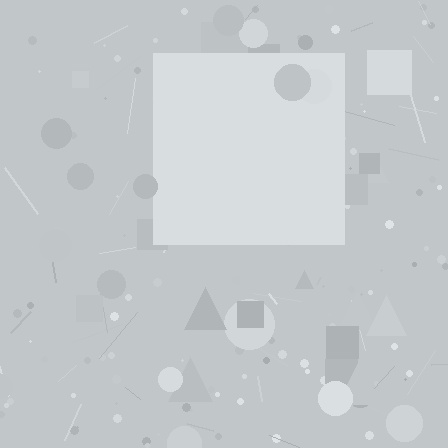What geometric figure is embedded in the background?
A square is embedded in the background.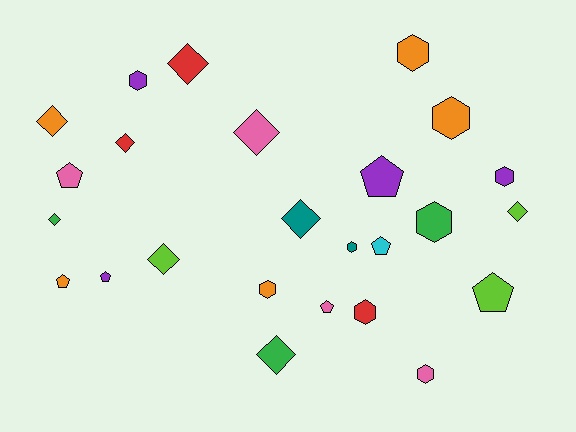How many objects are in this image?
There are 25 objects.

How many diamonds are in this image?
There are 9 diamonds.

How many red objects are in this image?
There are 3 red objects.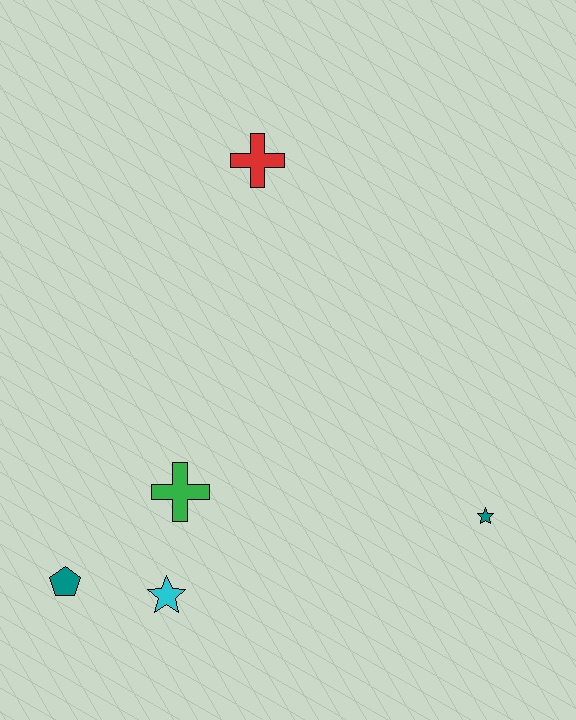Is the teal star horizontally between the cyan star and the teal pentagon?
No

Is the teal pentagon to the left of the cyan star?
Yes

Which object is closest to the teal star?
The green cross is closest to the teal star.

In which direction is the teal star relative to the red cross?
The teal star is below the red cross.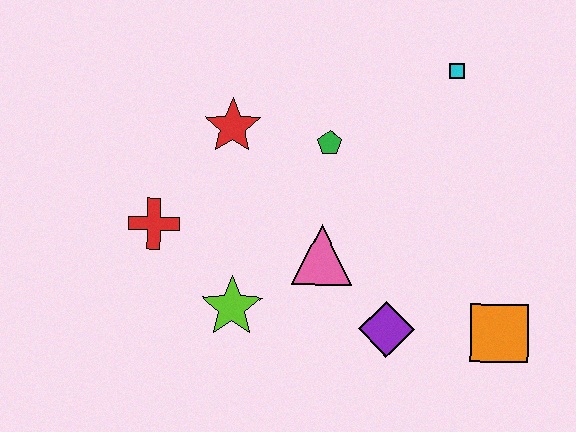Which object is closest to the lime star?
The pink triangle is closest to the lime star.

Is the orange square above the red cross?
No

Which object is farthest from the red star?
The orange square is farthest from the red star.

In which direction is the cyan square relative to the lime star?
The cyan square is above the lime star.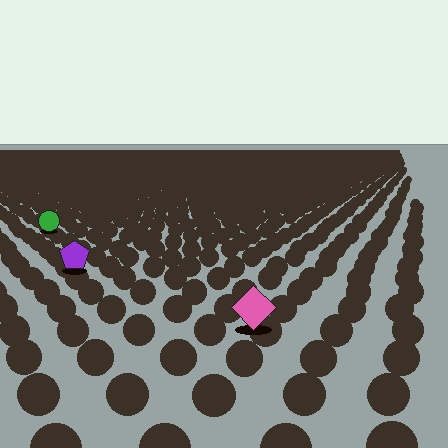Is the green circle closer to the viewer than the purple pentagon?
No. The purple pentagon is closer — you can tell from the texture gradient: the ground texture is coarser near it.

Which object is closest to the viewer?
The pink diamond is closest. The texture marks near it are larger and more spread out.